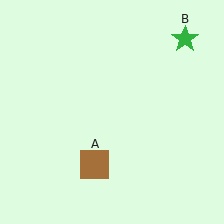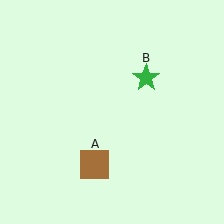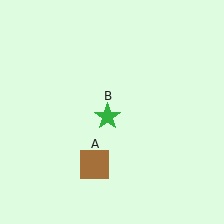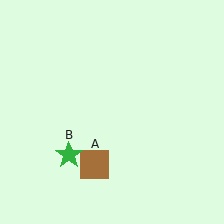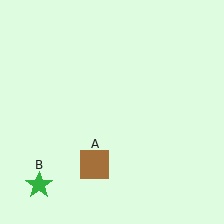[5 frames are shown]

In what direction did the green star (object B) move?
The green star (object B) moved down and to the left.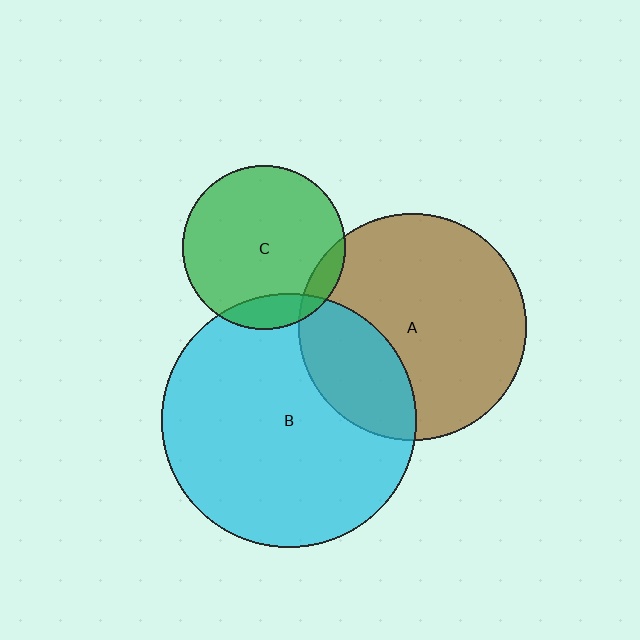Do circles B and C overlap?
Yes.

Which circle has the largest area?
Circle B (cyan).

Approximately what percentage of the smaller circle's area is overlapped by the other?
Approximately 10%.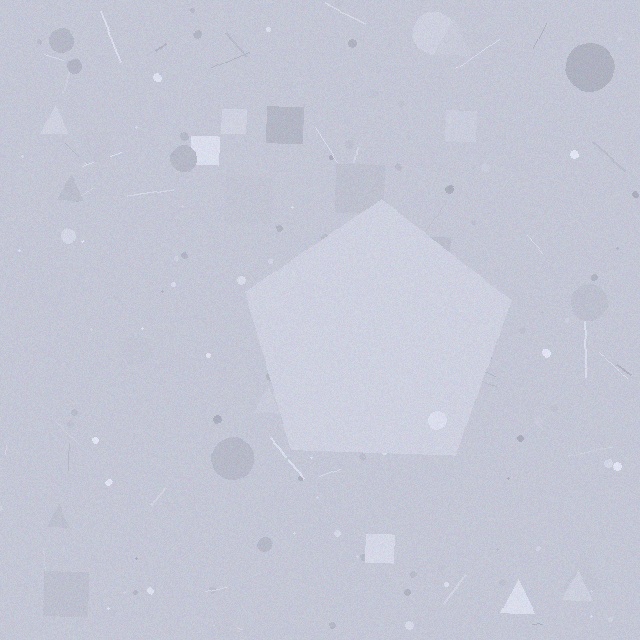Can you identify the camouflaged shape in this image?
The camouflaged shape is a pentagon.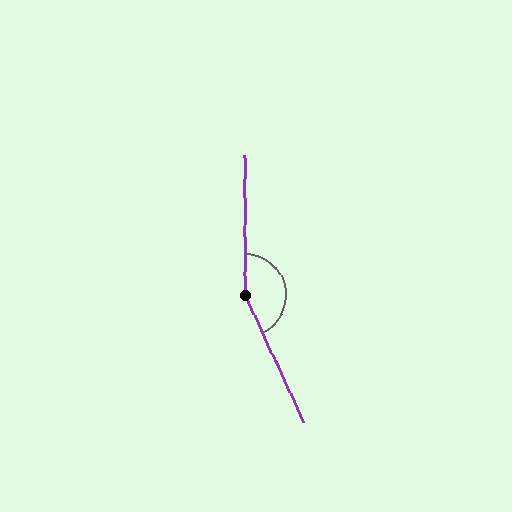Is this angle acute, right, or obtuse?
It is obtuse.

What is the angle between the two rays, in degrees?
Approximately 156 degrees.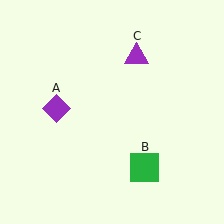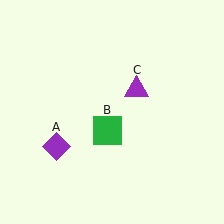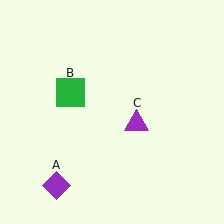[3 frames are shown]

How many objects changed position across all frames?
3 objects changed position: purple diamond (object A), green square (object B), purple triangle (object C).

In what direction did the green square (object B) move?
The green square (object B) moved up and to the left.